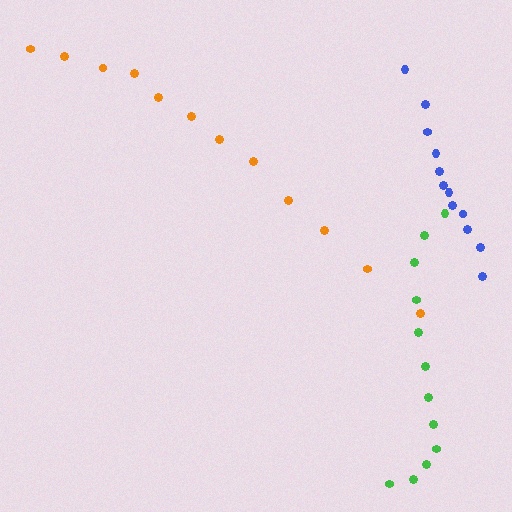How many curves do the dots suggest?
There are 3 distinct paths.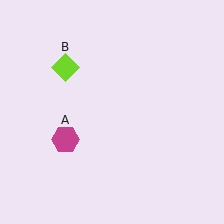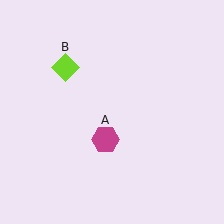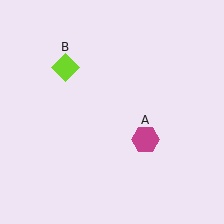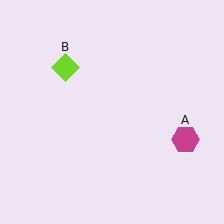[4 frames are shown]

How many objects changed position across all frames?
1 object changed position: magenta hexagon (object A).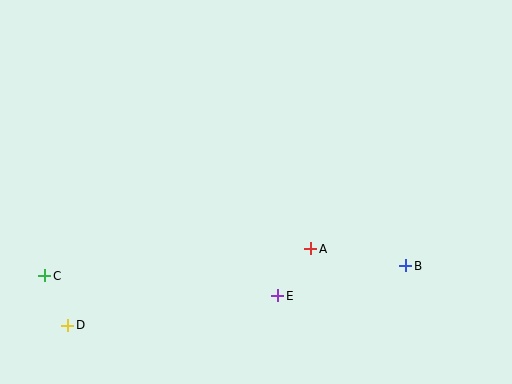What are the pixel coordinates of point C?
Point C is at (45, 276).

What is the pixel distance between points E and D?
The distance between E and D is 212 pixels.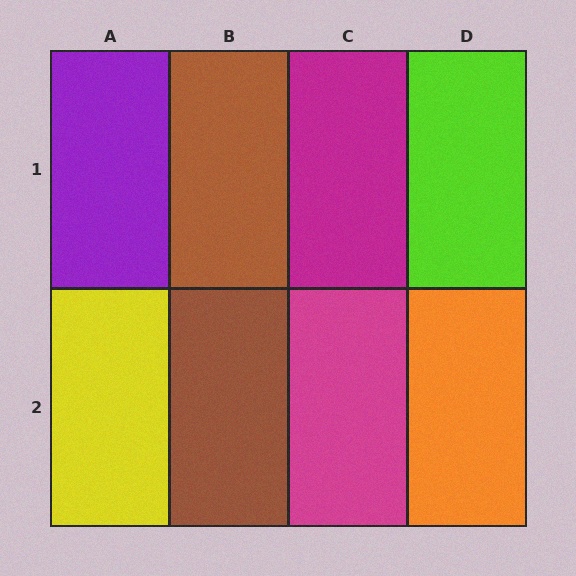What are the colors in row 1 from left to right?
Purple, brown, magenta, lime.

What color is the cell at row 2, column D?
Orange.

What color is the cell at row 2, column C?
Magenta.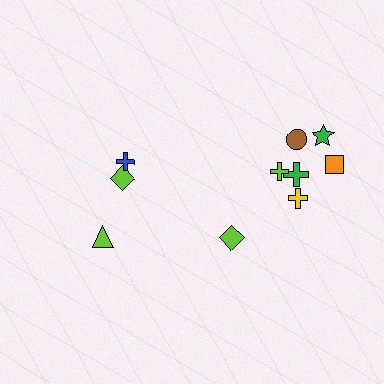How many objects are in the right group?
There are 7 objects.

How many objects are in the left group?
There are 3 objects.